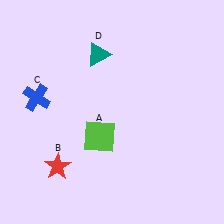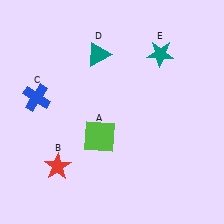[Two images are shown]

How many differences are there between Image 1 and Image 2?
There is 1 difference between the two images.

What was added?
A teal star (E) was added in Image 2.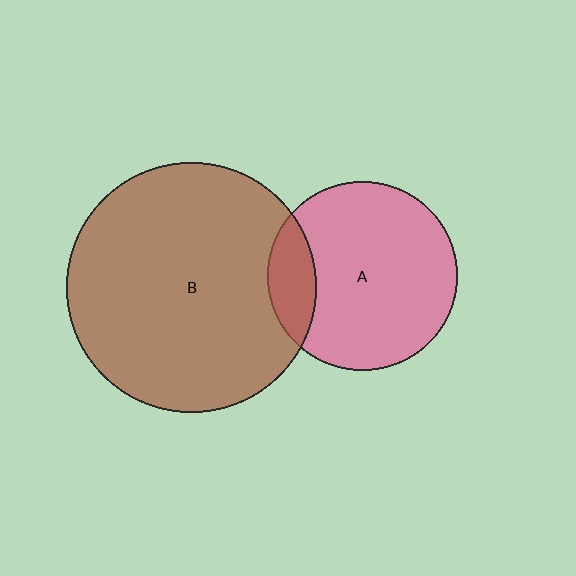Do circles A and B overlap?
Yes.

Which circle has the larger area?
Circle B (brown).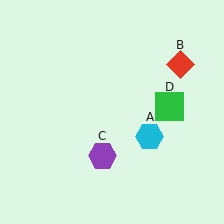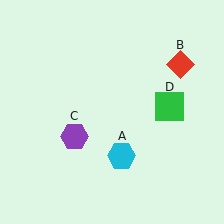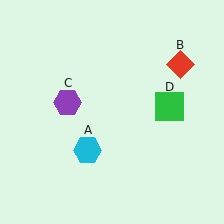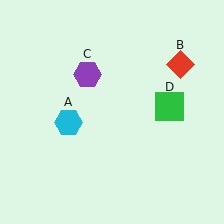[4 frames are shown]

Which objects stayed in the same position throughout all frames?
Red diamond (object B) and green square (object D) remained stationary.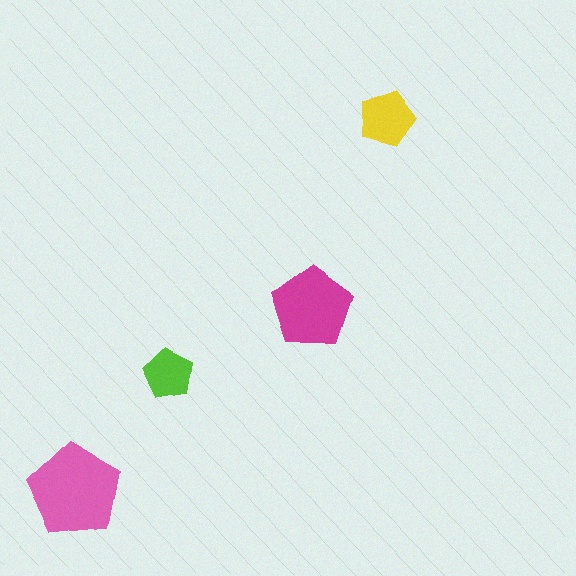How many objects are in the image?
There are 4 objects in the image.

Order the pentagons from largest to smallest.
the pink one, the magenta one, the yellow one, the lime one.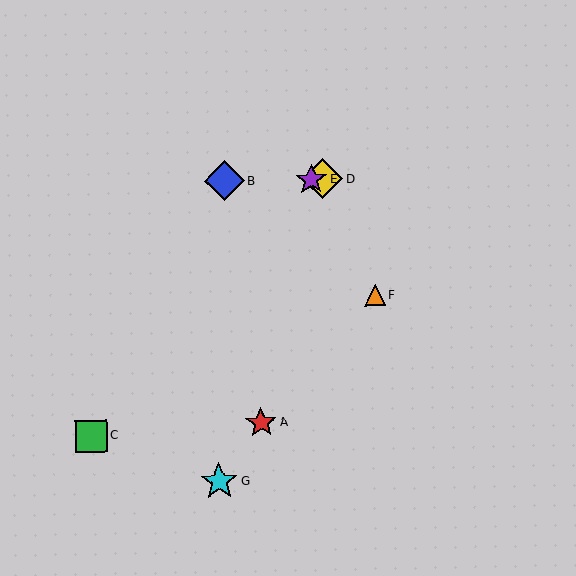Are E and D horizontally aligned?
Yes, both are at y≈179.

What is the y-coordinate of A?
Object A is at y≈423.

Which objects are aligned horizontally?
Objects B, D, E are aligned horizontally.